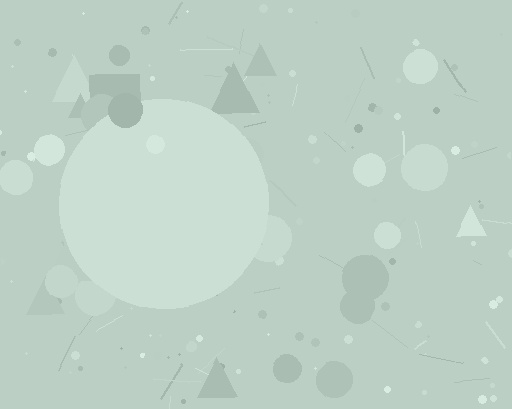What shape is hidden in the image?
A circle is hidden in the image.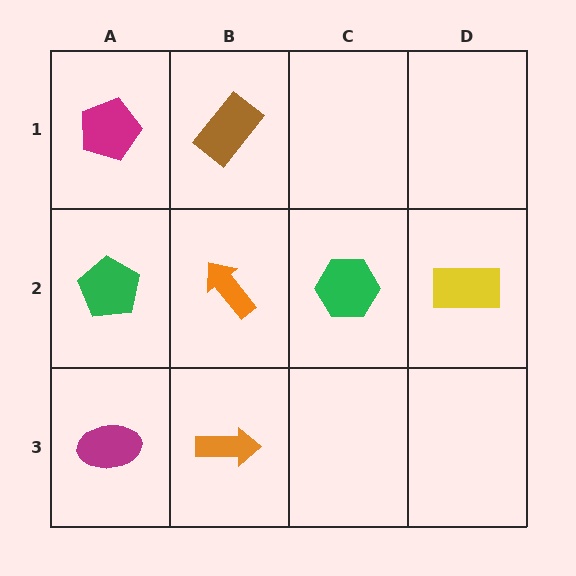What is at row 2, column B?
An orange arrow.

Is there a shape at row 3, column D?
No, that cell is empty.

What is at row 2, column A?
A green pentagon.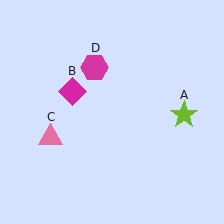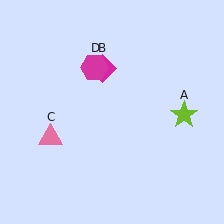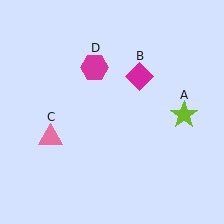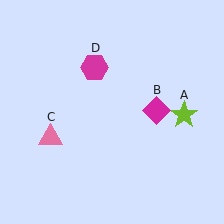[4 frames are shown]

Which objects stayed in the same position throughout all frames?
Lime star (object A) and pink triangle (object C) and magenta hexagon (object D) remained stationary.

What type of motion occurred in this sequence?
The magenta diamond (object B) rotated clockwise around the center of the scene.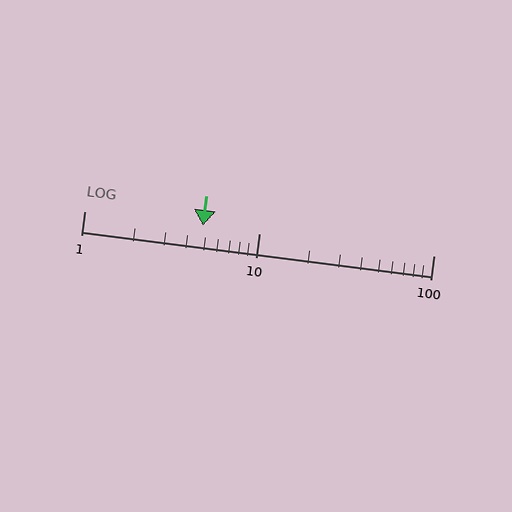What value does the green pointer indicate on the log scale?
The pointer indicates approximately 4.8.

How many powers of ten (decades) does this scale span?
The scale spans 2 decades, from 1 to 100.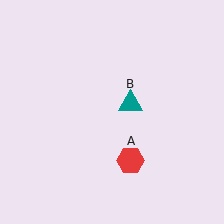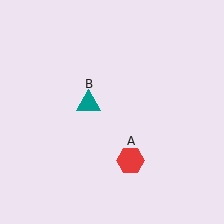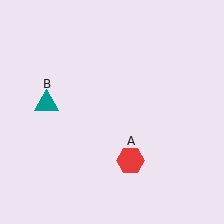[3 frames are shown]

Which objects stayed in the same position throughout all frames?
Red hexagon (object A) remained stationary.